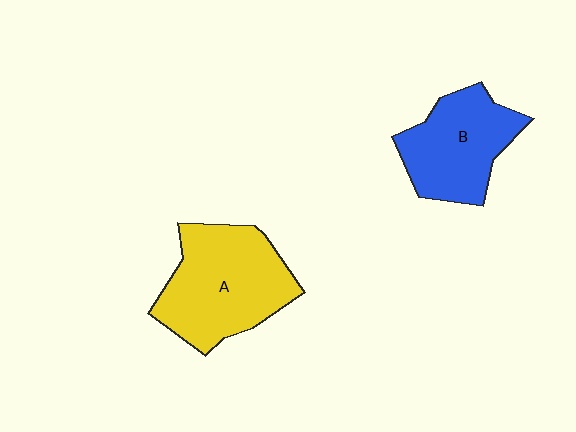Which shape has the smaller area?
Shape B (blue).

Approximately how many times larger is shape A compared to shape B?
Approximately 1.3 times.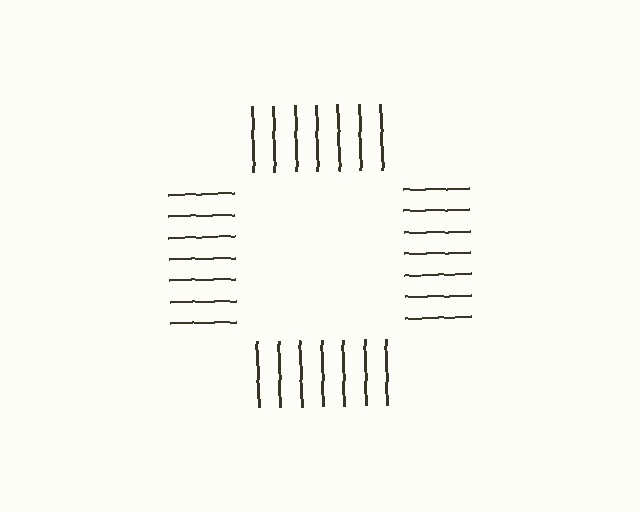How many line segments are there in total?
28 — 7 along each of the 4 edges.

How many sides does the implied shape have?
4 sides — the line-ends trace a square.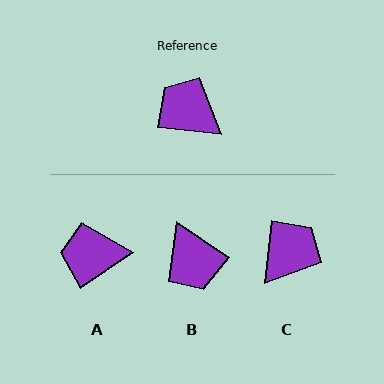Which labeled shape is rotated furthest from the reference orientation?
B, about 151 degrees away.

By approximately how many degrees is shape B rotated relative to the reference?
Approximately 151 degrees counter-clockwise.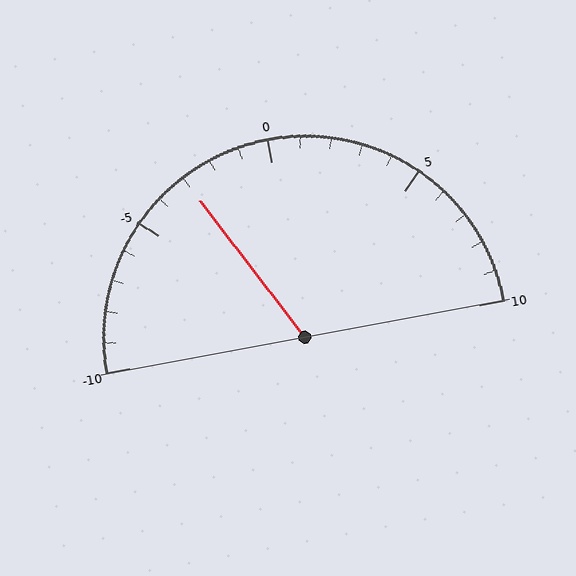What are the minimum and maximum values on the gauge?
The gauge ranges from -10 to 10.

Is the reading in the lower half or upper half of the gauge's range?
The reading is in the lower half of the range (-10 to 10).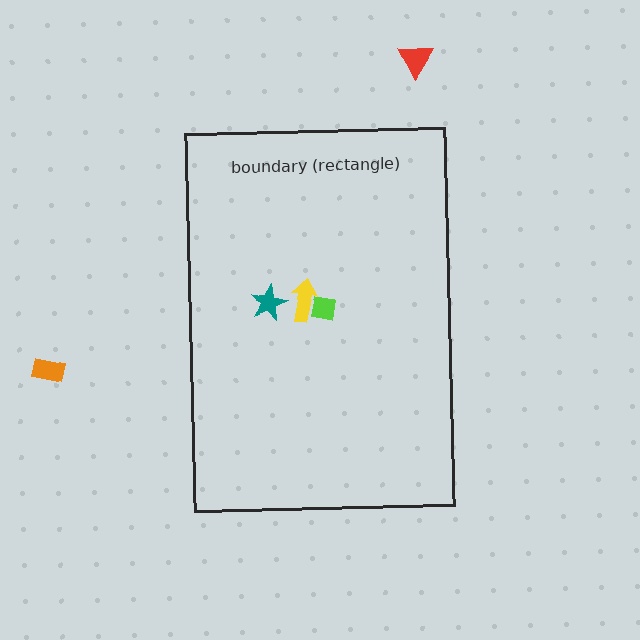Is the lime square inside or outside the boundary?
Inside.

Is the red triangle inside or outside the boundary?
Outside.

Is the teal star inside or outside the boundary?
Inside.